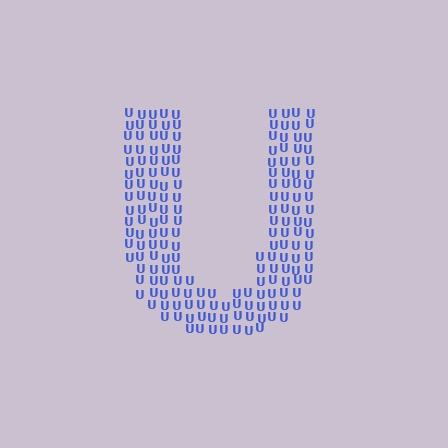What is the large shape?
The large shape is the letter U.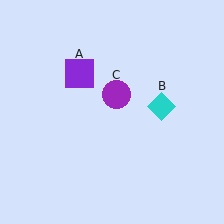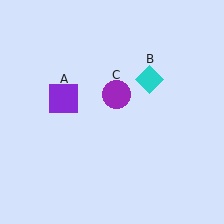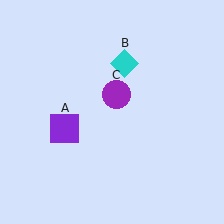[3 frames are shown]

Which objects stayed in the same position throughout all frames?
Purple circle (object C) remained stationary.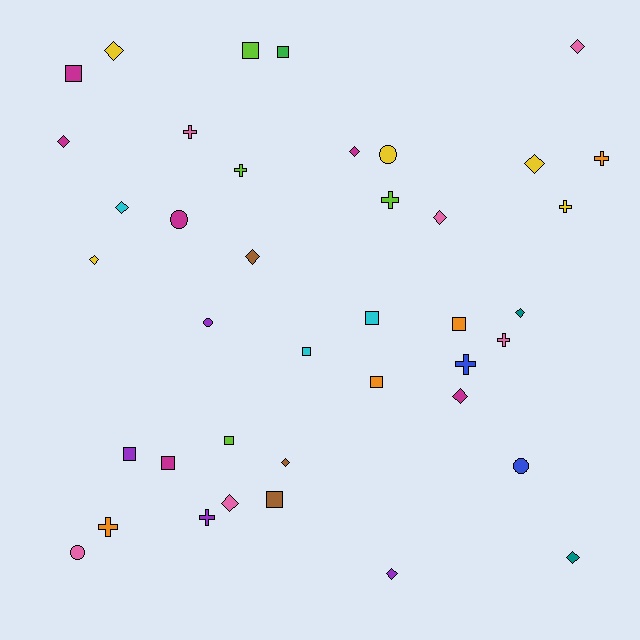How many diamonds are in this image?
There are 15 diamonds.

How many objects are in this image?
There are 40 objects.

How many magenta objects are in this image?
There are 6 magenta objects.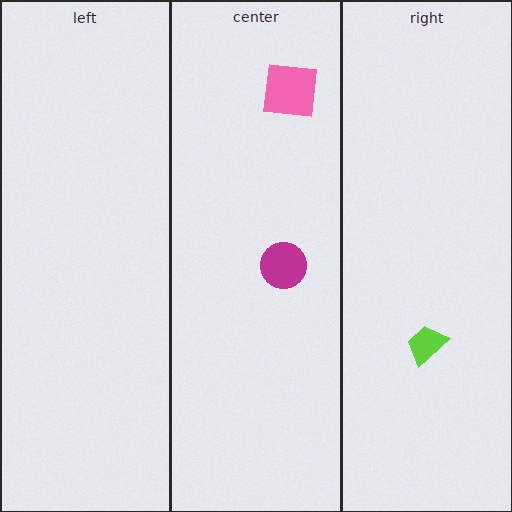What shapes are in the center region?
The magenta circle, the pink square.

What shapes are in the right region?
The lime trapezoid.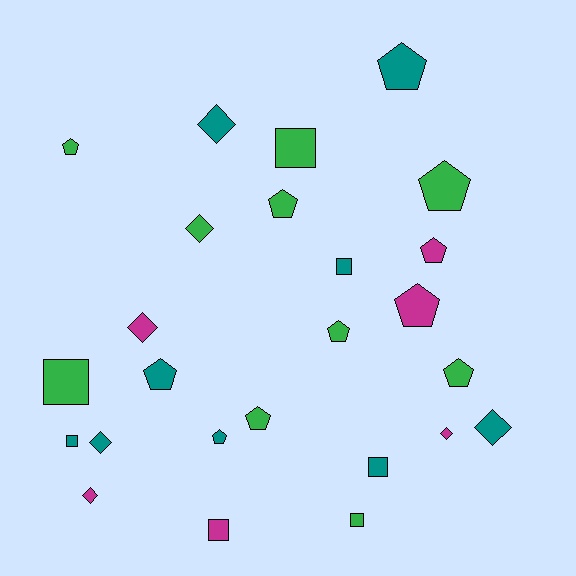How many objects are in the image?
There are 25 objects.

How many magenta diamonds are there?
There are 3 magenta diamonds.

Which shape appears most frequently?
Pentagon, with 11 objects.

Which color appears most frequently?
Green, with 10 objects.